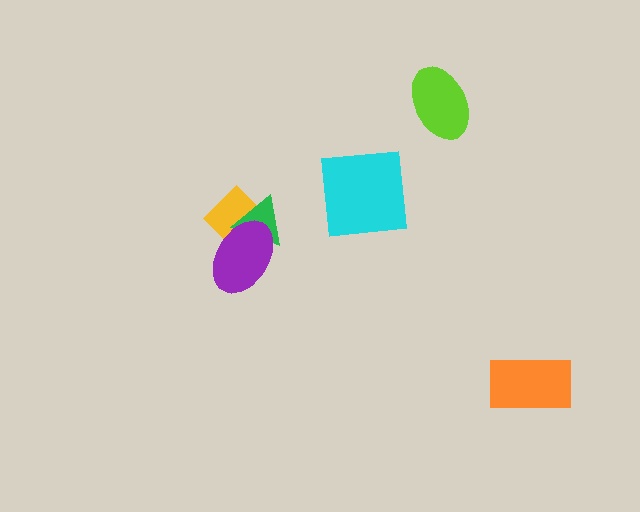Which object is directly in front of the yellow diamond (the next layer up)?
The green triangle is directly in front of the yellow diamond.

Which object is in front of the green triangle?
The purple ellipse is in front of the green triangle.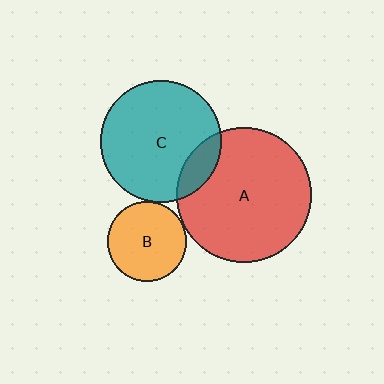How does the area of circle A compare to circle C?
Approximately 1.2 times.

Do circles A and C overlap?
Yes.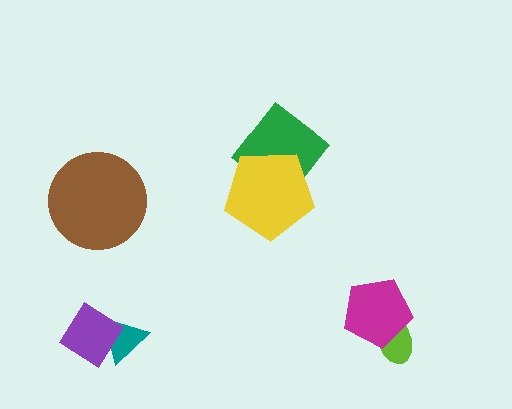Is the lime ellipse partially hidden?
Yes, it is partially covered by another shape.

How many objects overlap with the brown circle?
0 objects overlap with the brown circle.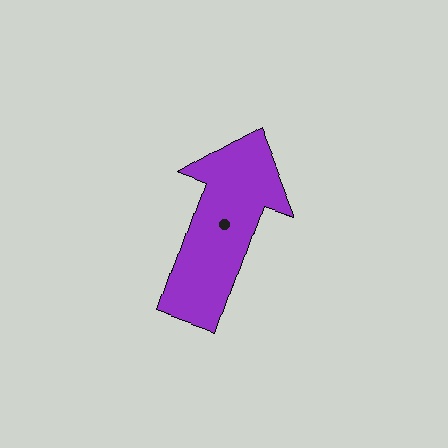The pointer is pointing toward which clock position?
Roughly 1 o'clock.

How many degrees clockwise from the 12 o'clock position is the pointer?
Approximately 19 degrees.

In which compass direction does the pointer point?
North.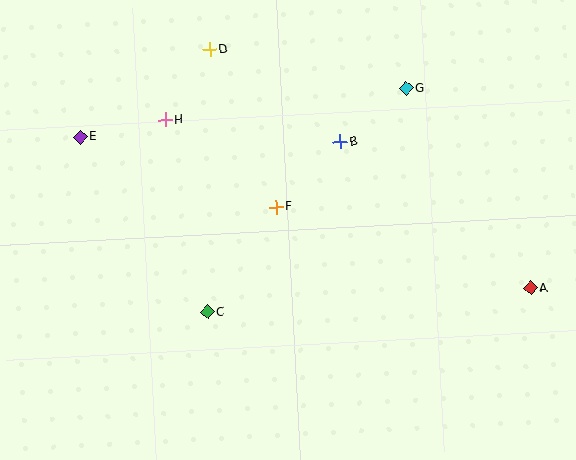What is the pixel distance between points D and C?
The distance between D and C is 262 pixels.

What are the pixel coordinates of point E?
Point E is at (80, 137).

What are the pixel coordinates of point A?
Point A is at (531, 288).